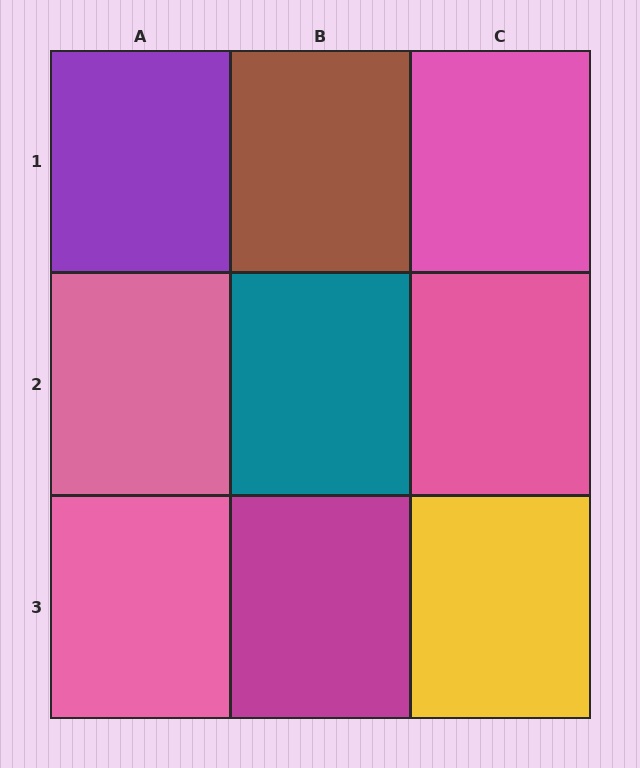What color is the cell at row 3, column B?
Magenta.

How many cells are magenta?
1 cell is magenta.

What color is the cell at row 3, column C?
Yellow.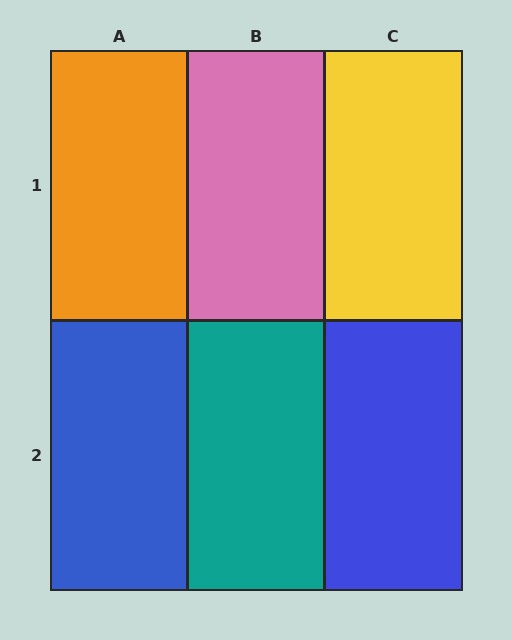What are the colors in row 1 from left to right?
Orange, pink, yellow.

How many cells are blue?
2 cells are blue.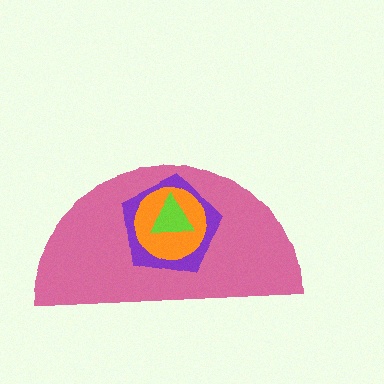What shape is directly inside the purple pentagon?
The orange circle.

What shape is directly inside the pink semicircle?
The purple pentagon.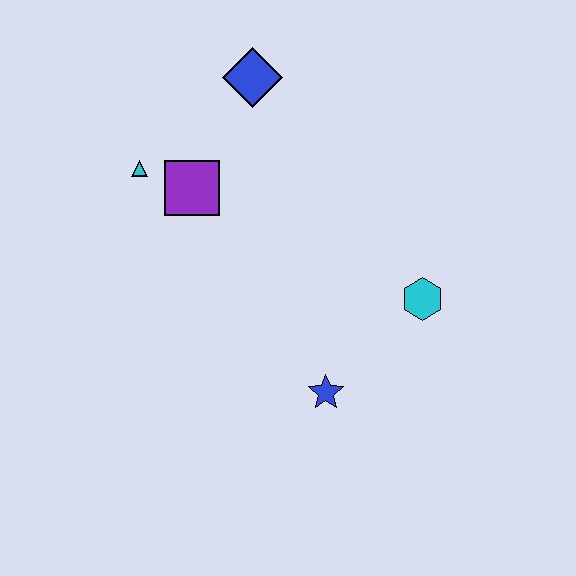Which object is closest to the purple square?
The cyan triangle is closest to the purple square.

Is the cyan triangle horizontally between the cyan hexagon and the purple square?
No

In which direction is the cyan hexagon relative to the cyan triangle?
The cyan hexagon is to the right of the cyan triangle.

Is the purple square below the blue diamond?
Yes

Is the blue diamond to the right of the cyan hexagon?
No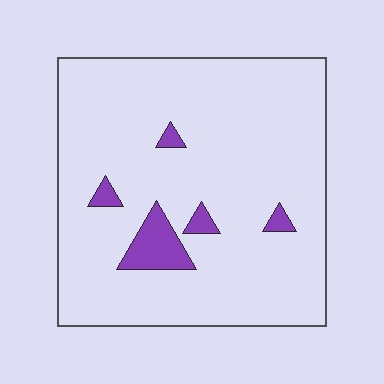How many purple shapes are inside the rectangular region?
5.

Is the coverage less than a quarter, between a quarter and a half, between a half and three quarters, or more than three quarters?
Less than a quarter.